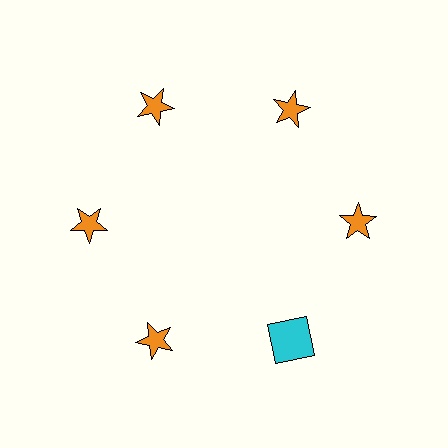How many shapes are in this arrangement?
There are 6 shapes arranged in a ring pattern.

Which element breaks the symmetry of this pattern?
The cyan square at roughly the 5 o'clock position breaks the symmetry. All other shapes are orange stars.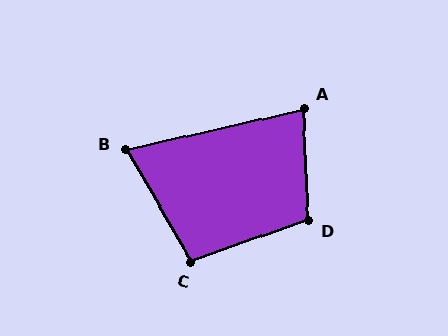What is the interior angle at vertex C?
Approximately 100 degrees (obtuse).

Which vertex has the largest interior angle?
D, at approximately 107 degrees.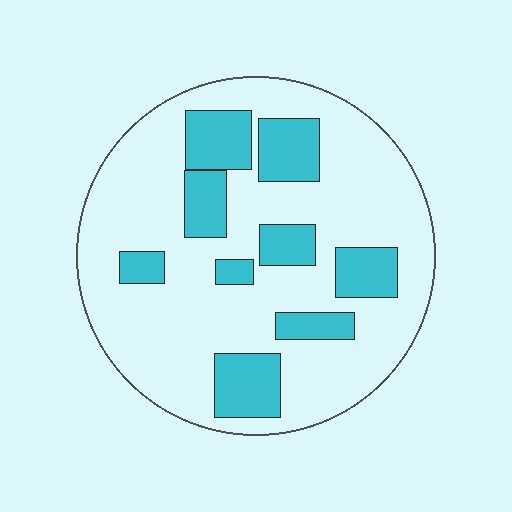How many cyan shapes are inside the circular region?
9.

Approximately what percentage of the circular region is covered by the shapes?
Approximately 25%.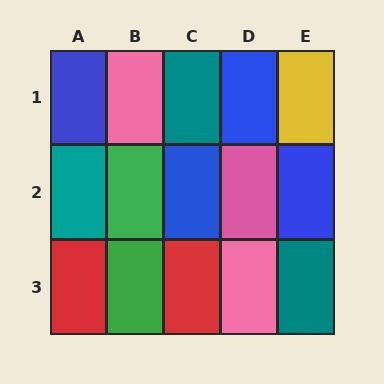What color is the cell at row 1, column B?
Pink.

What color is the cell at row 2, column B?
Green.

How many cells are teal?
3 cells are teal.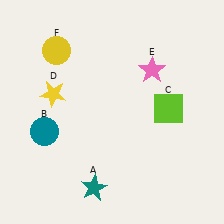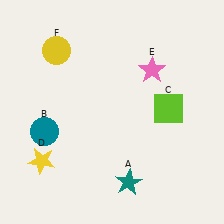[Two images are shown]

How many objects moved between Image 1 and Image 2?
2 objects moved between the two images.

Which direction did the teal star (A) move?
The teal star (A) moved right.